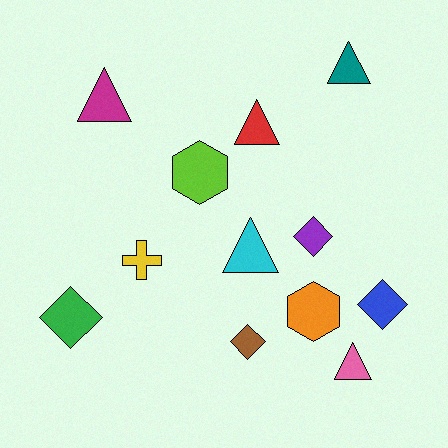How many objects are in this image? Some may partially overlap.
There are 12 objects.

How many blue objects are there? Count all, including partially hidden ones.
There is 1 blue object.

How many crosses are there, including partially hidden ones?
There is 1 cross.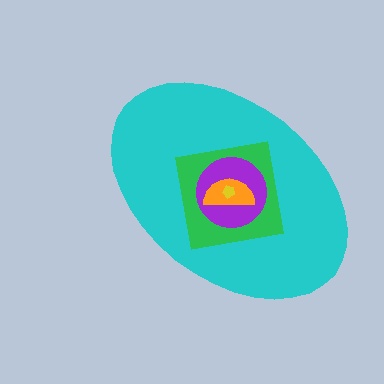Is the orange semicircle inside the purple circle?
Yes.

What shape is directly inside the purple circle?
The orange semicircle.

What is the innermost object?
The yellow pentagon.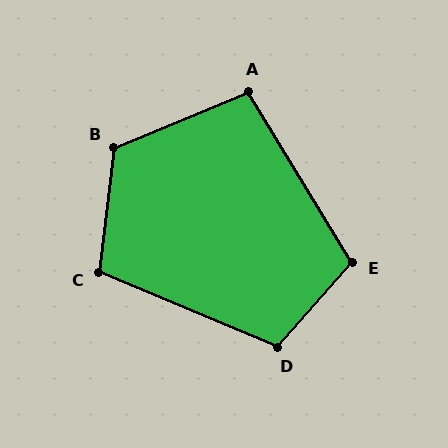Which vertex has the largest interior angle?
B, at approximately 119 degrees.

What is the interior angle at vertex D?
Approximately 109 degrees (obtuse).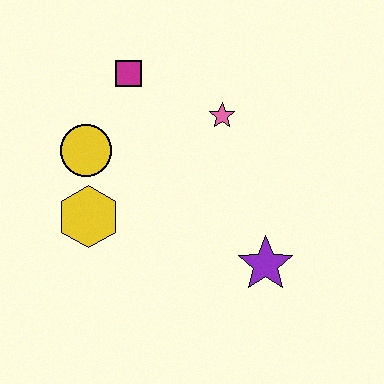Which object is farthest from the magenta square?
The purple star is farthest from the magenta square.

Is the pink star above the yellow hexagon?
Yes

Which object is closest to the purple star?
The pink star is closest to the purple star.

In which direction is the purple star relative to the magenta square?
The purple star is below the magenta square.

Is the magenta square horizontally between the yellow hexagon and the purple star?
Yes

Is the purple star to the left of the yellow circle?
No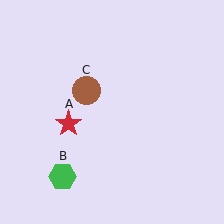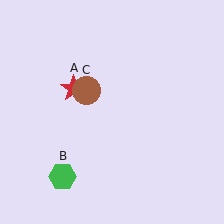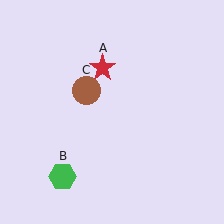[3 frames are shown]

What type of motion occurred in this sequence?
The red star (object A) rotated clockwise around the center of the scene.